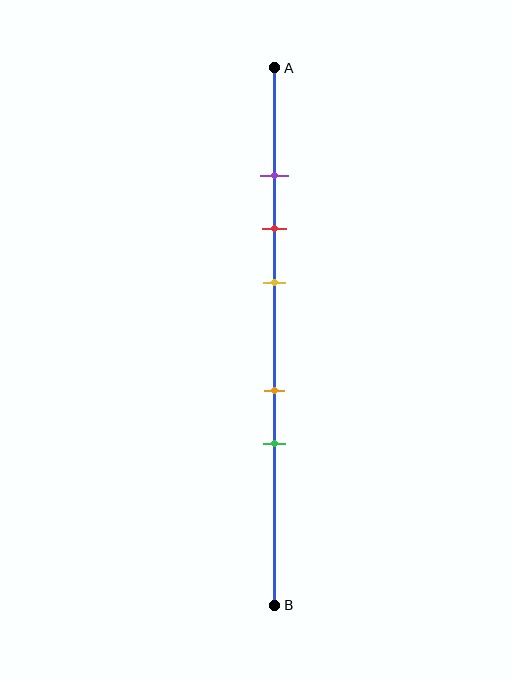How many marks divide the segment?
There are 5 marks dividing the segment.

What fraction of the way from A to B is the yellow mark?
The yellow mark is approximately 40% (0.4) of the way from A to B.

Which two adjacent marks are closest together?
The purple and red marks are the closest adjacent pair.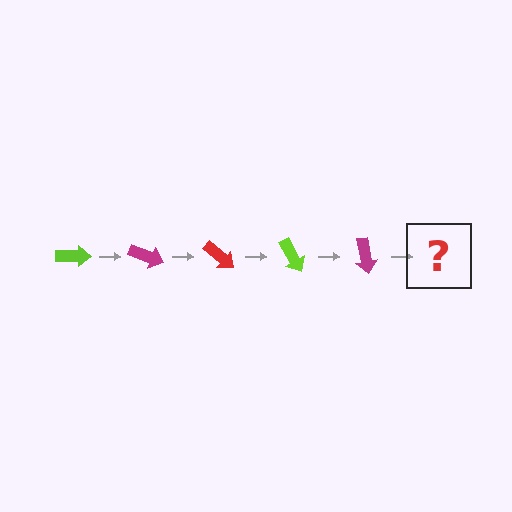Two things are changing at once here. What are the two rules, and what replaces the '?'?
The two rules are that it rotates 20 degrees each step and the color cycles through lime, magenta, and red. The '?' should be a red arrow, rotated 100 degrees from the start.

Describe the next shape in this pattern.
It should be a red arrow, rotated 100 degrees from the start.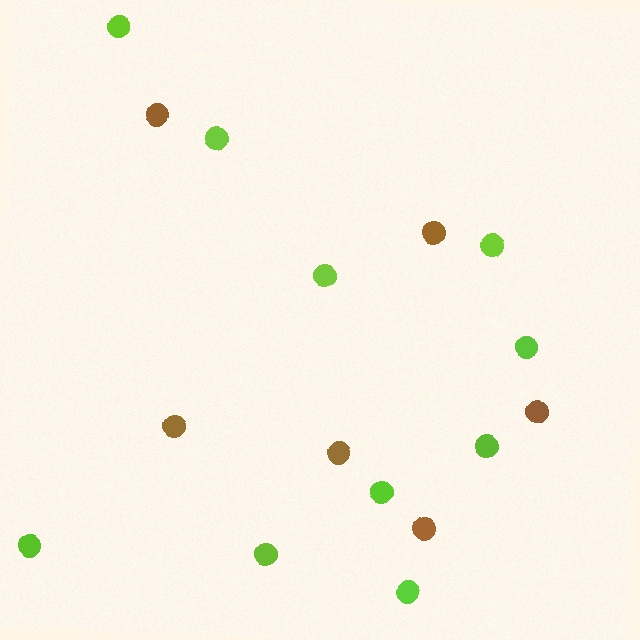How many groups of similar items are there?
There are 2 groups: one group of brown circles (6) and one group of lime circles (10).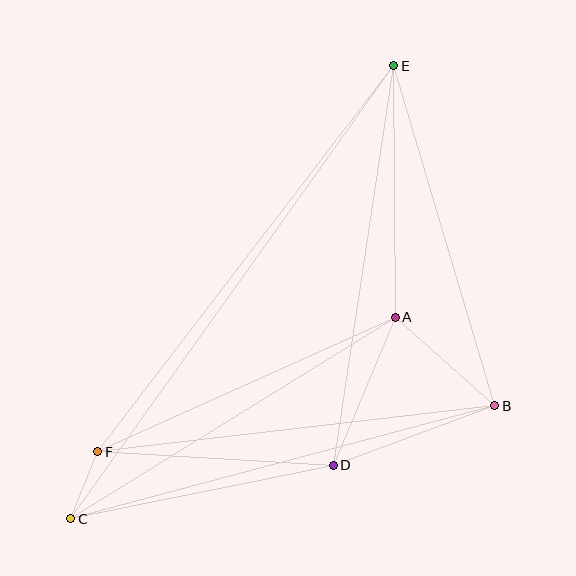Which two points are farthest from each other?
Points C and E are farthest from each other.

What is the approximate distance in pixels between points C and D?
The distance between C and D is approximately 268 pixels.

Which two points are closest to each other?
Points C and F are closest to each other.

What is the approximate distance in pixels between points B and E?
The distance between B and E is approximately 355 pixels.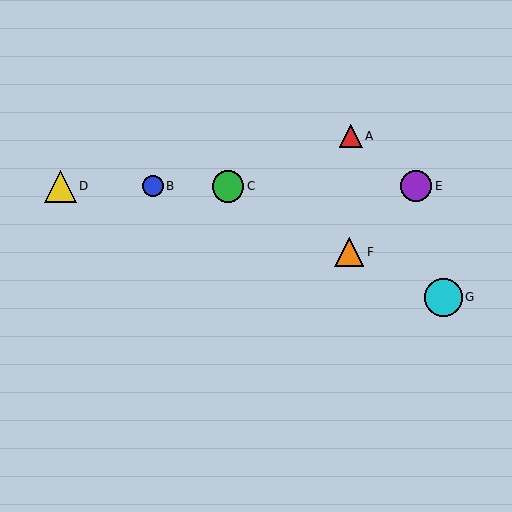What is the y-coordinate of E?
Object E is at y≈186.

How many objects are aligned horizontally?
4 objects (B, C, D, E) are aligned horizontally.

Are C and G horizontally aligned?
No, C is at y≈186 and G is at y≈297.